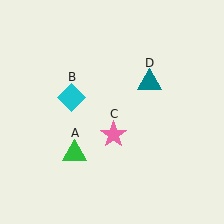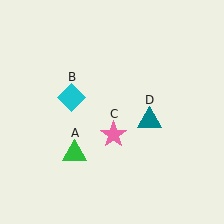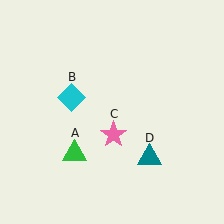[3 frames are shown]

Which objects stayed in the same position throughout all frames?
Green triangle (object A) and cyan diamond (object B) and pink star (object C) remained stationary.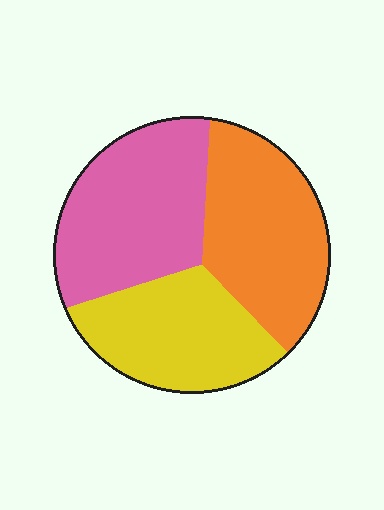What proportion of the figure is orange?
Orange takes up between a third and a half of the figure.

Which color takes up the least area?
Yellow, at roughly 30%.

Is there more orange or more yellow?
Orange.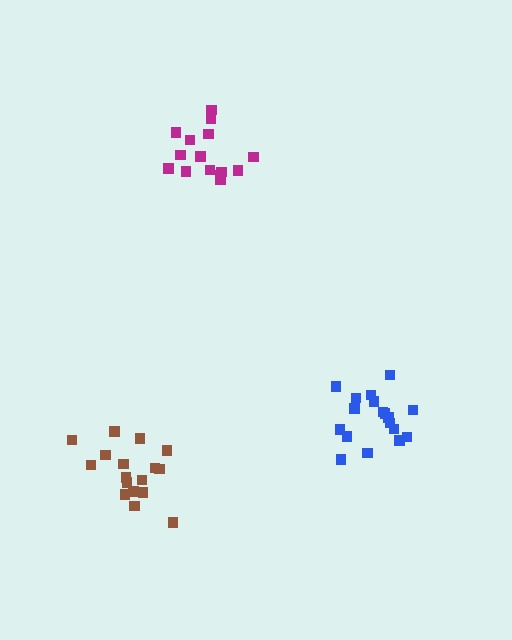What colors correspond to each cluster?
The clusters are colored: magenta, blue, brown.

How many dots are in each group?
Group 1: 15 dots, Group 2: 18 dots, Group 3: 17 dots (50 total).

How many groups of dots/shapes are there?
There are 3 groups.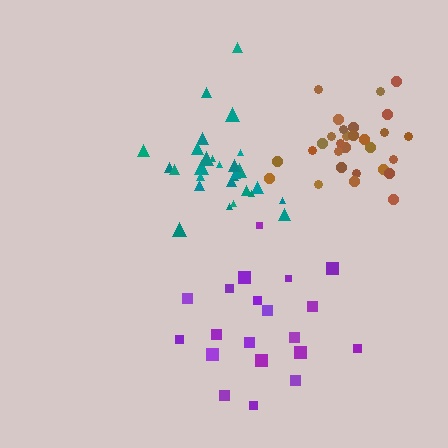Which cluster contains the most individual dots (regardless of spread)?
Brown (30).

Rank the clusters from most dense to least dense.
brown, teal, purple.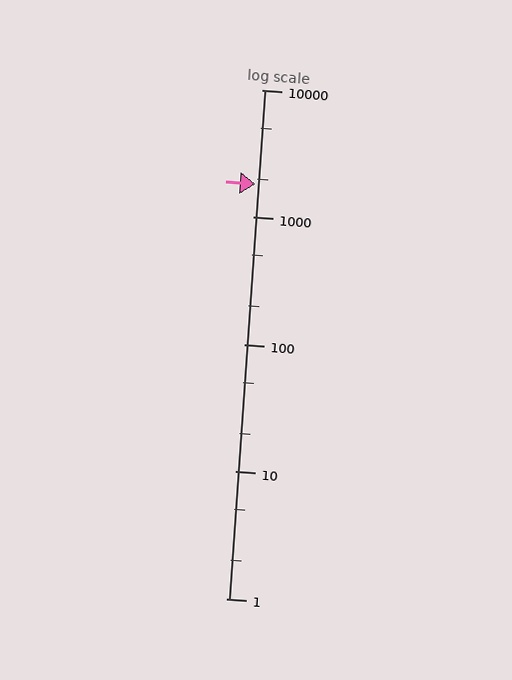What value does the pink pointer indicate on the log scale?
The pointer indicates approximately 1800.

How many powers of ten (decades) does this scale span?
The scale spans 4 decades, from 1 to 10000.